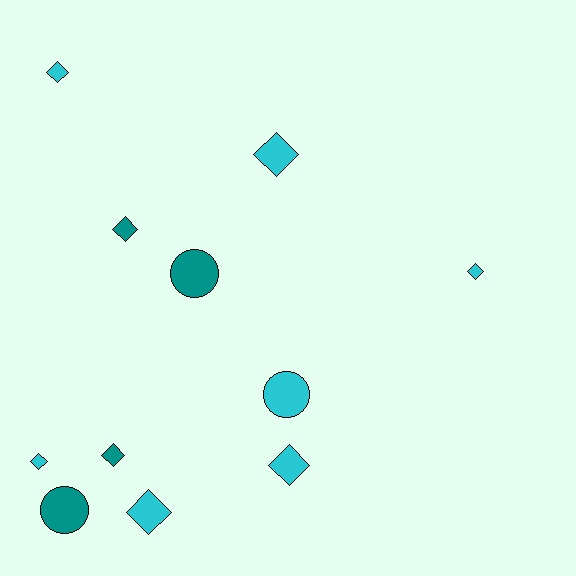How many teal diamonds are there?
There are 2 teal diamonds.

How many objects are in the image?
There are 11 objects.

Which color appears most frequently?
Cyan, with 7 objects.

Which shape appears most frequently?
Diamond, with 8 objects.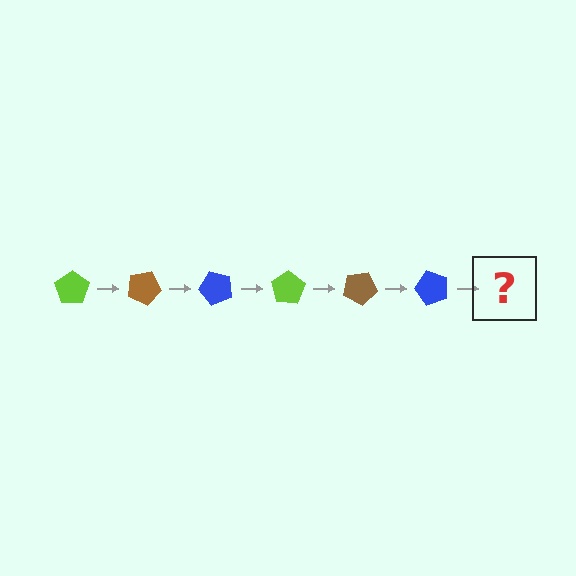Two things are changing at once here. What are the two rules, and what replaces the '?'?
The two rules are that it rotates 25 degrees each step and the color cycles through lime, brown, and blue. The '?' should be a lime pentagon, rotated 150 degrees from the start.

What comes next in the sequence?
The next element should be a lime pentagon, rotated 150 degrees from the start.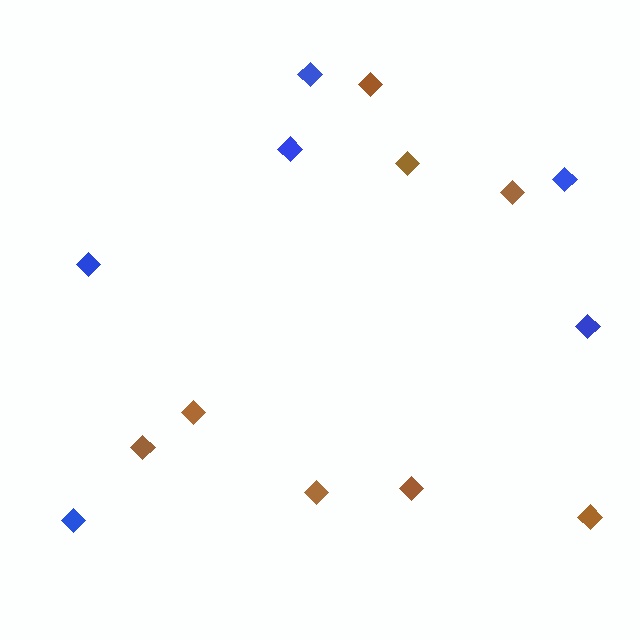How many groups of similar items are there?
There are 2 groups: one group of brown diamonds (8) and one group of blue diamonds (6).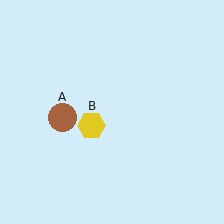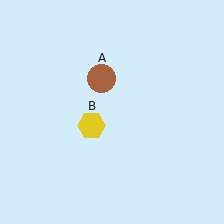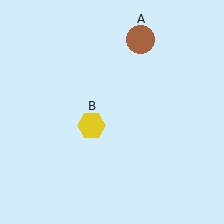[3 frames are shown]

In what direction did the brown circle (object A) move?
The brown circle (object A) moved up and to the right.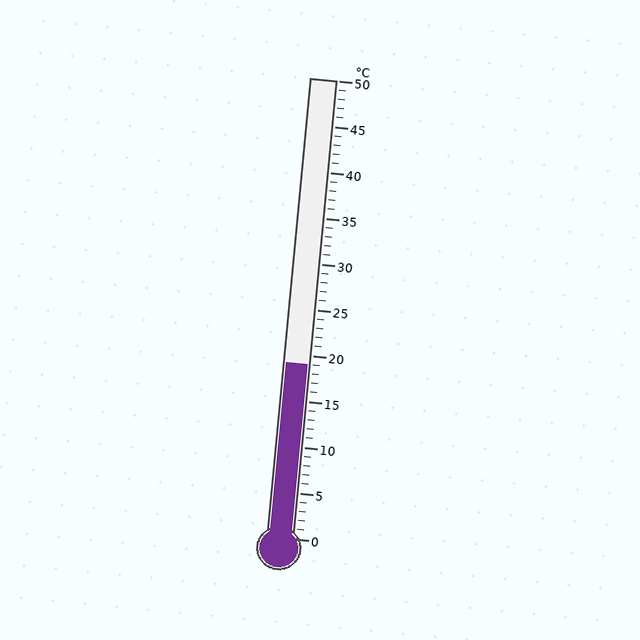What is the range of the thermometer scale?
The thermometer scale ranges from 0°C to 50°C.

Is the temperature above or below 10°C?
The temperature is above 10°C.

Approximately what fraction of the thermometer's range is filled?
The thermometer is filled to approximately 40% of its range.